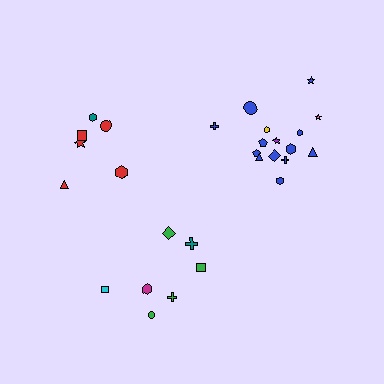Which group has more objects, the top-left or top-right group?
The top-right group.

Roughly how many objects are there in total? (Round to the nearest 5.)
Roughly 30 objects in total.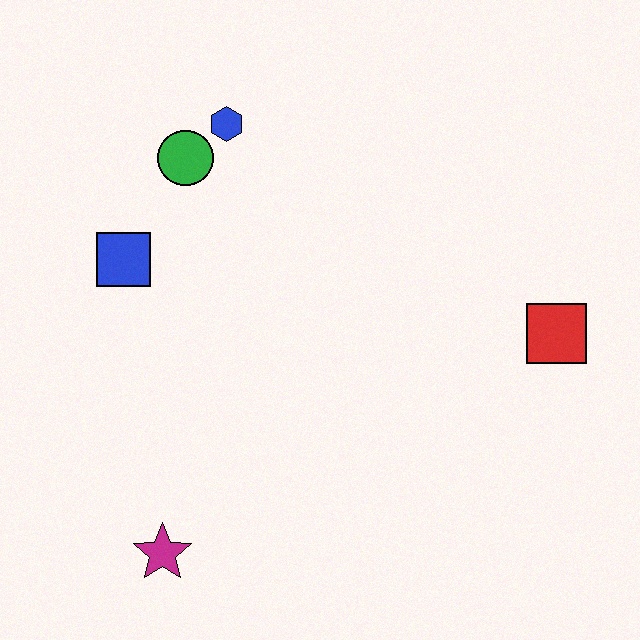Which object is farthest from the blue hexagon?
The magenta star is farthest from the blue hexagon.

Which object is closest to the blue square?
The green circle is closest to the blue square.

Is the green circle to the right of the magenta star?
Yes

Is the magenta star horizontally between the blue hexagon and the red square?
No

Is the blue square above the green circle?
No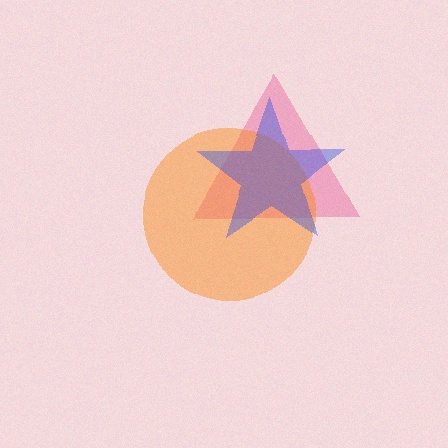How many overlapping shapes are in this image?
There are 3 overlapping shapes in the image.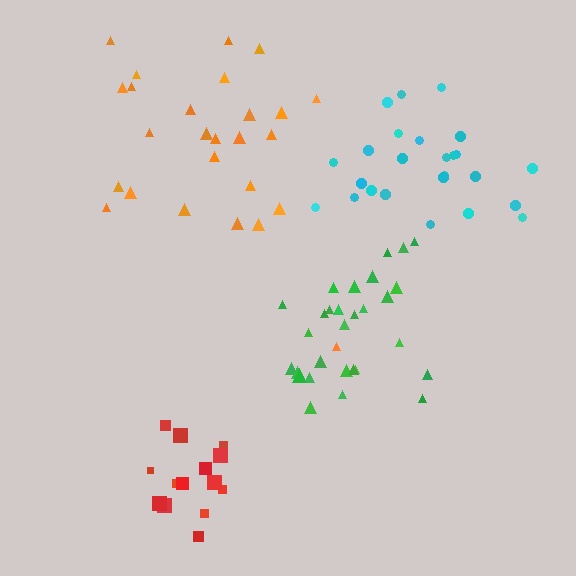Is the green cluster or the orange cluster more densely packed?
Green.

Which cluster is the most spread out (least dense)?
Orange.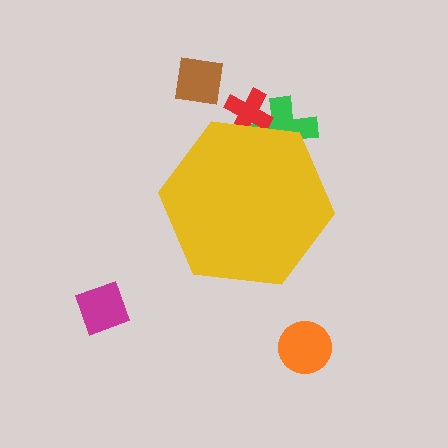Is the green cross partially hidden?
Yes, the green cross is partially hidden behind the yellow hexagon.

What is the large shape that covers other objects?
A yellow hexagon.